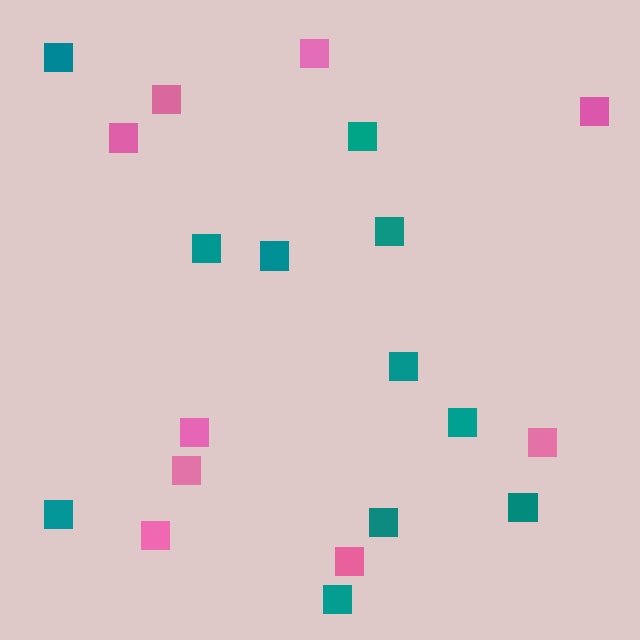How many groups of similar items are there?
There are 2 groups: one group of pink squares (9) and one group of teal squares (11).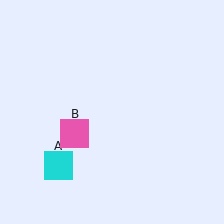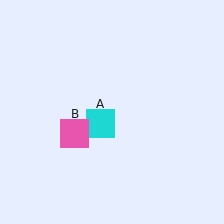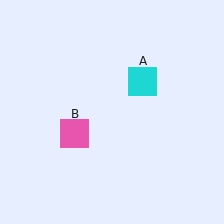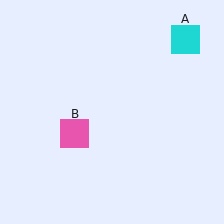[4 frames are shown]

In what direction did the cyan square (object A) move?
The cyan square (object A) moved up and to the right.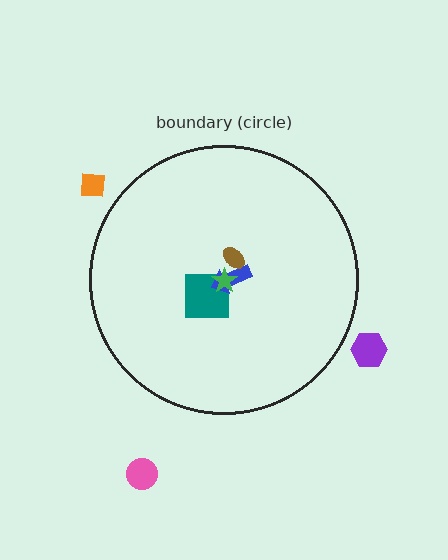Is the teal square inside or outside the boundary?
Inside.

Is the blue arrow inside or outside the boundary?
Inside.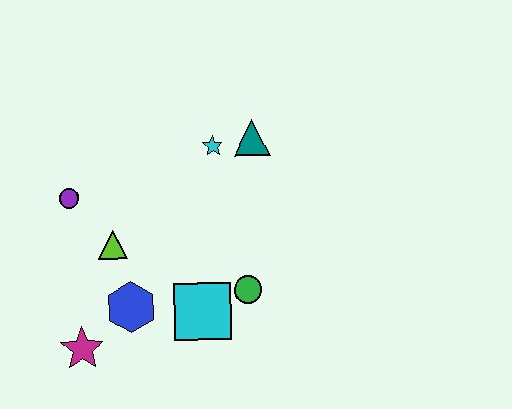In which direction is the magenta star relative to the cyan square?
The magenta star is to the left of the cyan square.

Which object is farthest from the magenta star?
The teal triangle is farthest from the magenta star.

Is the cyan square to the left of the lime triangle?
No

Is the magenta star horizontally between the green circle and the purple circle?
Yes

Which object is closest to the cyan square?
The green circle is closest to the cyan square.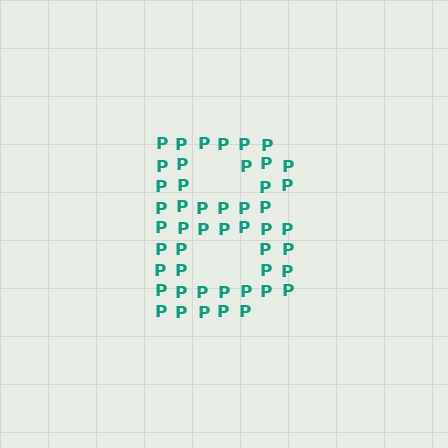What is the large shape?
The large shape is the letter B.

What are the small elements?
The small elements are letter P's.